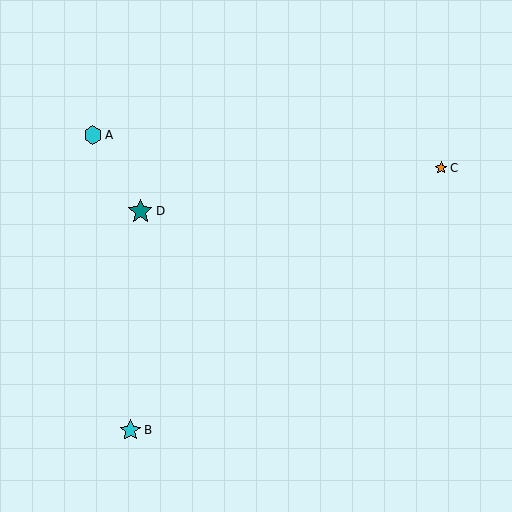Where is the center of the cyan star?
The center of the cyan star is at (130, 430).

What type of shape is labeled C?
Shape C is an orange star.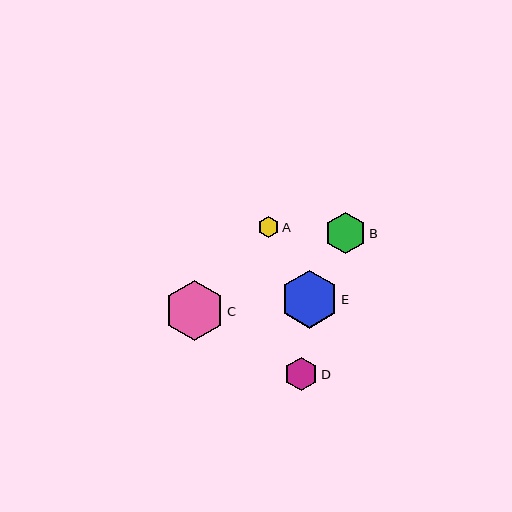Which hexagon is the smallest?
Hexagon A is the smallest with a size of approximately 22 pixels.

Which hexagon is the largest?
Hexagon C is the largest with a size of approximately 59 pixels.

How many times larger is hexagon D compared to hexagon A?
Hexagon D is approximately 1.5 times the size of hexagon A.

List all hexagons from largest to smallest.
From largest to smallest: C, E, B, D, A.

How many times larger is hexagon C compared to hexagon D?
Hexagon C is approximately 1.8 times the size of hexagon D.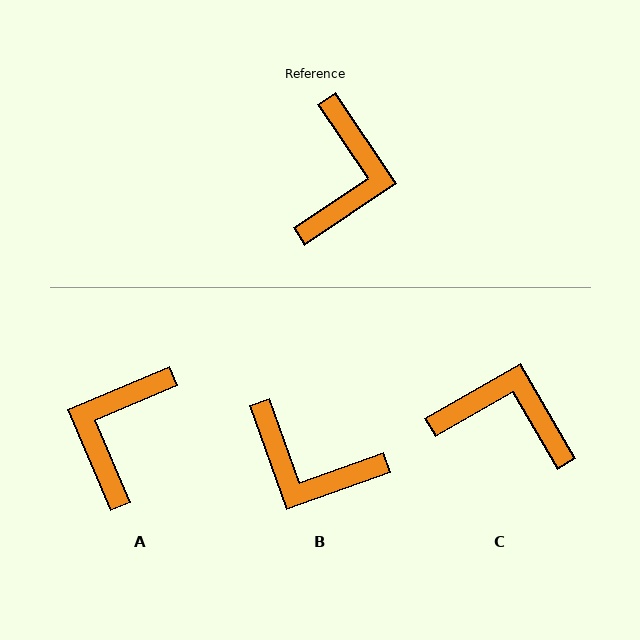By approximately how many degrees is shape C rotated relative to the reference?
Approximately 86 degrees counter-clockwise.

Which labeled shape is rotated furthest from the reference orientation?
A, about 169 degrees away.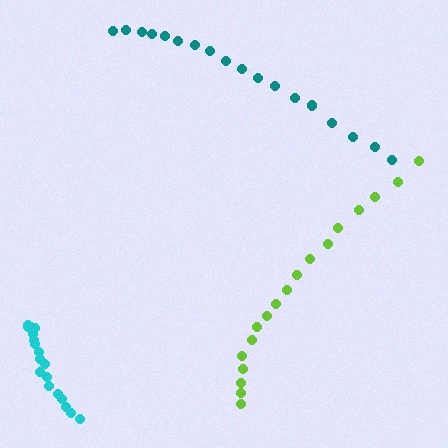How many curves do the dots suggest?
There are 3 distinct paths.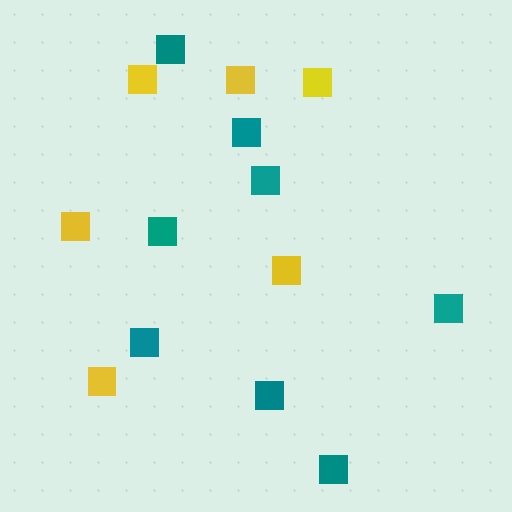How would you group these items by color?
There are 2 groups: one group of yellow squares (6) and one group of teal squares (8).